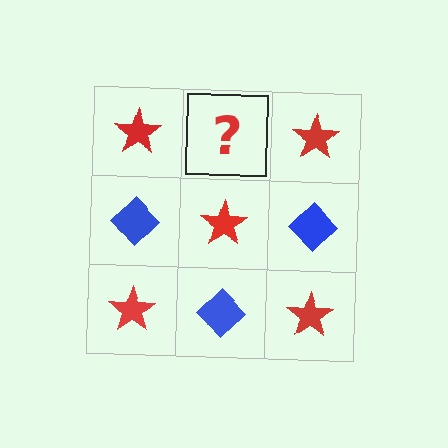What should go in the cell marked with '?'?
The missing cell should contain a blue diamond.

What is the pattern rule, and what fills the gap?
The rule is that it alternates red star and blue diamond in a checkerboard pattern. The gap should be filled with a blue diamond.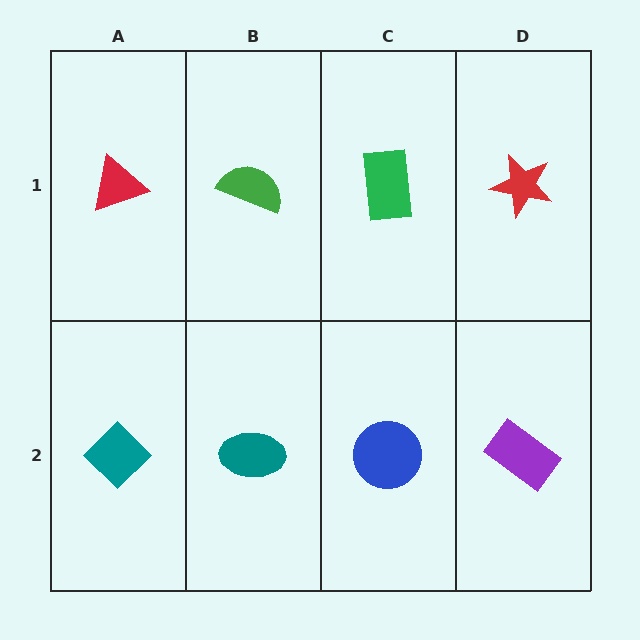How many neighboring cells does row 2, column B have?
3.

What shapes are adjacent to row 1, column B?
A teal ellipse (row 2, column B), a red triangle (row 1, column A), a green rectangle (row 1, column C).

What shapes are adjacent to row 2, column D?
A red star (row 1, column D), a blue circle (row 2, column C).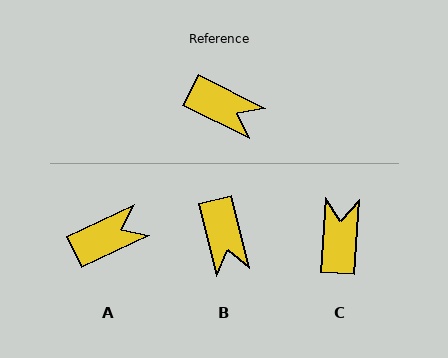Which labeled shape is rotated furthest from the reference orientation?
C, about 113 degrees away.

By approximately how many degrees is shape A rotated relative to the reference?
Approximately 52 degrees counter-clockwise.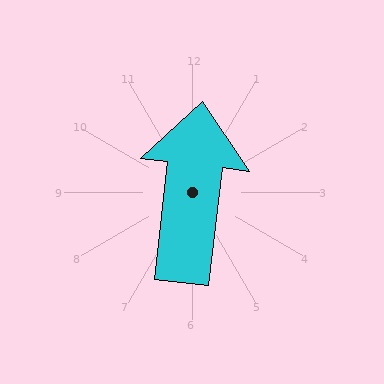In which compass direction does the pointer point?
North.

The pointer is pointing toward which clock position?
Roughly 12 o'clock.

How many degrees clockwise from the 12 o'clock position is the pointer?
Approximately 7 degrees.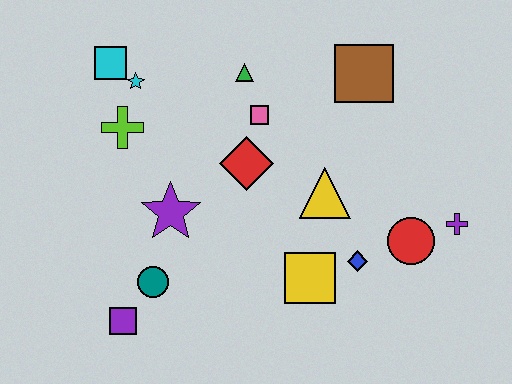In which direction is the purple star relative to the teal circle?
The purple star is above the teal circle.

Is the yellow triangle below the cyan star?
Yes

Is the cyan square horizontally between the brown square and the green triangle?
No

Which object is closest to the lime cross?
The cyan star is closest to the lime cross.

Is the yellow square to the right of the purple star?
Yes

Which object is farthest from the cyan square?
The purple cross is farthest from the cyan square.